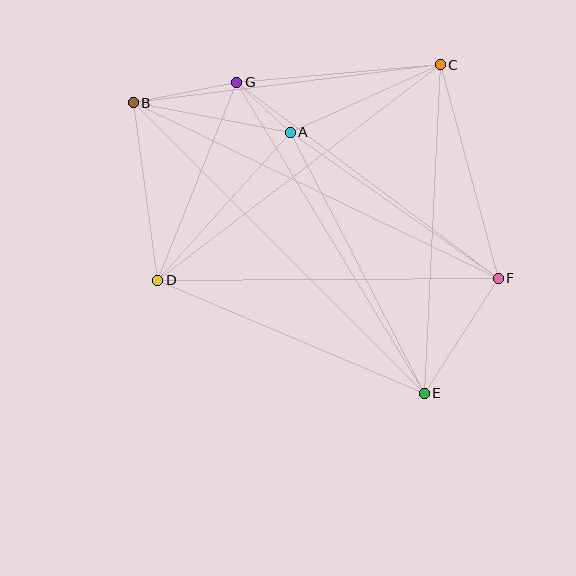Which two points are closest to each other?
Points A and G are closest to each other.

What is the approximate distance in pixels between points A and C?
The distance between A and C is approximately 164 pixels.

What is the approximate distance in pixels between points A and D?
The distance between A and D is approximately 199 pixels.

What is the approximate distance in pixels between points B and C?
The distance between B and C is approximately 309 pixels.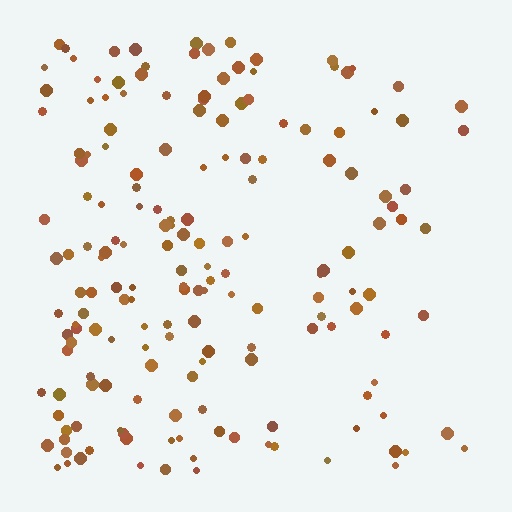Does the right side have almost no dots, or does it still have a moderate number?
Still a moderate number, just noticeably fewer than the left.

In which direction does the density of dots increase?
From right to left, with the left side densest.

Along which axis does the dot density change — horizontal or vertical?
Horizontal.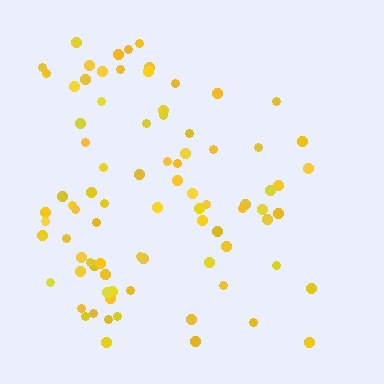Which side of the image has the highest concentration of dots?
The left.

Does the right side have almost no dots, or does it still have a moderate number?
Still a moderate number, just noticeably fewer than the left.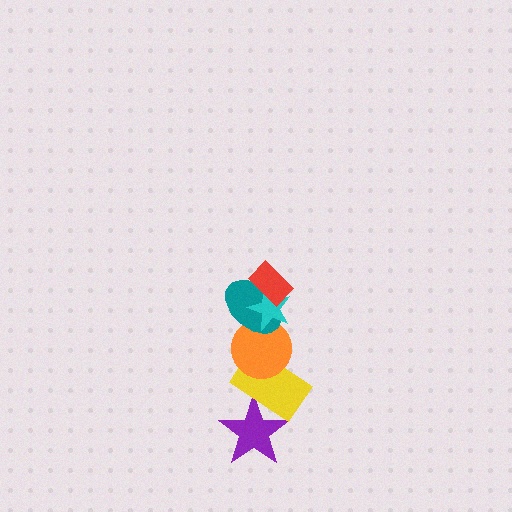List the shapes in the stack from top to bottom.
From top to bottom: the red rectangle, the cyan star, the teal ellipse, the orange circle, the yellow rectangle, the purple star.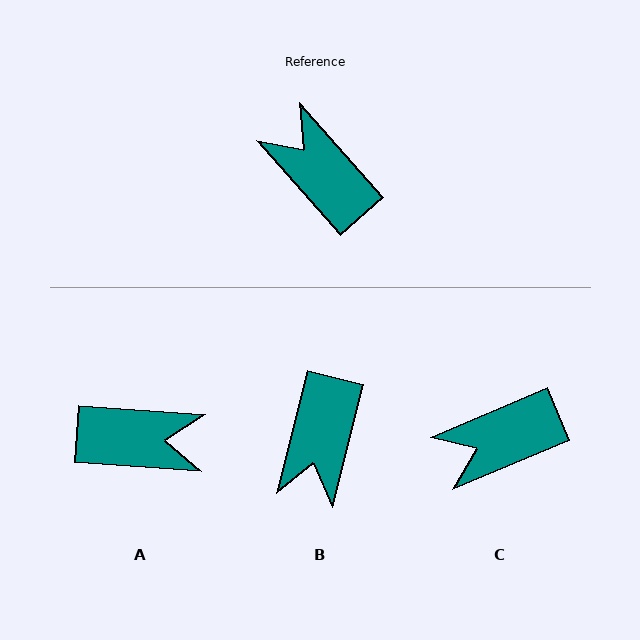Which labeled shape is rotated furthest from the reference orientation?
A, about 136 degrees away.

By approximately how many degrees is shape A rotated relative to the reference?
Approximately 136 degrees clockwise.